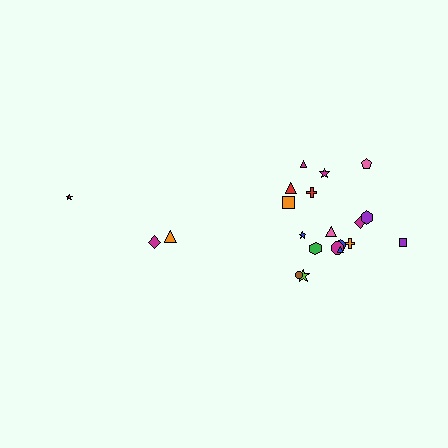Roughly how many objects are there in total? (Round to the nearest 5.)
Roughly 20 objects in total.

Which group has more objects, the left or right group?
The right group.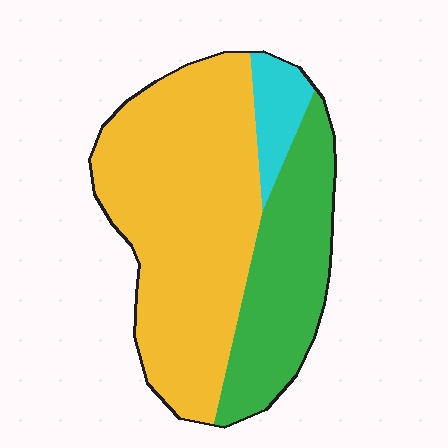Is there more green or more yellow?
Yellow.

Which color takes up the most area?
Yellow, at roughly 60%.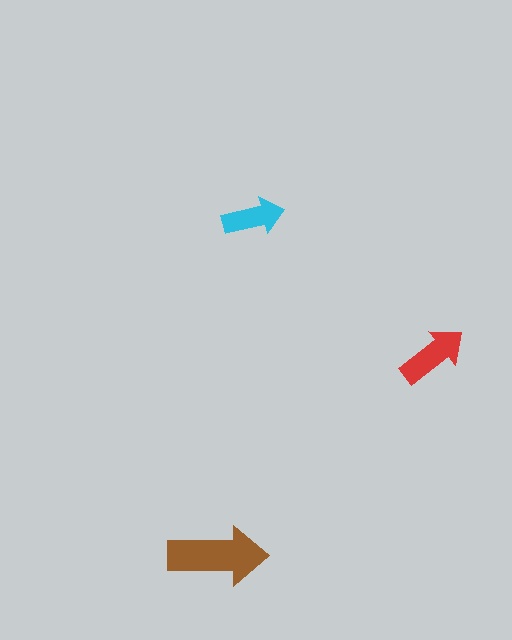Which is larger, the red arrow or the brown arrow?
The brown one.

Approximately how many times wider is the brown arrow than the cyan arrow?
About 1.5 times wider.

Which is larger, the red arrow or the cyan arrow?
The red one.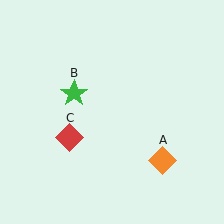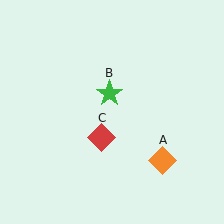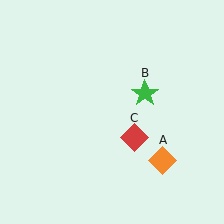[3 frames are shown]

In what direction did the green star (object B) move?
The green star (object B) moved right.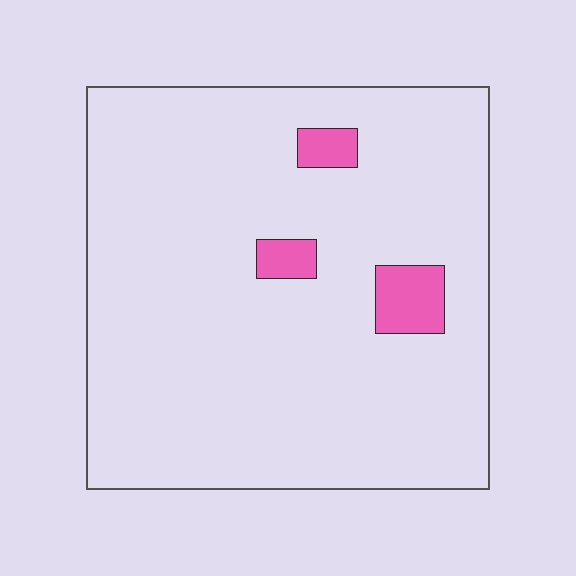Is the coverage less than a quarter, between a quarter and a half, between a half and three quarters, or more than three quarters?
Less than a quarter.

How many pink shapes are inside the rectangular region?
3.